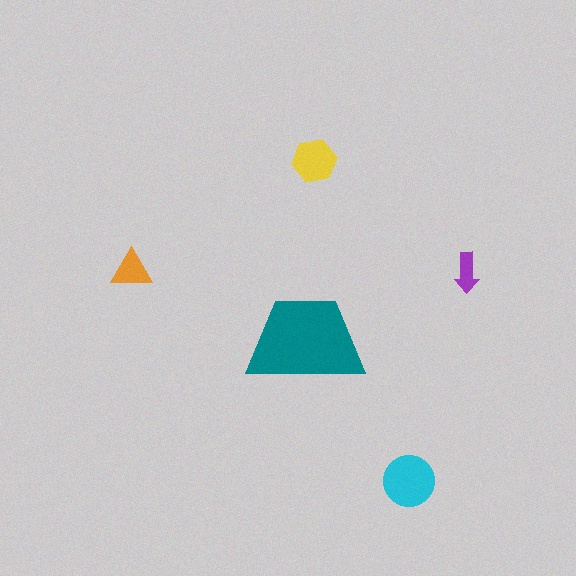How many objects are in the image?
There are 5 objects in the image.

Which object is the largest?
The teal trapezoid.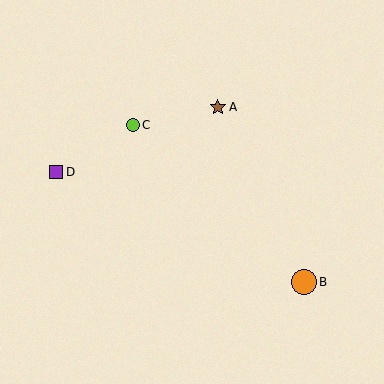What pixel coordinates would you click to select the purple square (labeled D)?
Click at (56, 172) to select the purple square D.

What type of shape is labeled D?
Shape D is a purple square.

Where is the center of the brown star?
The center of the brown star is at (218, 107).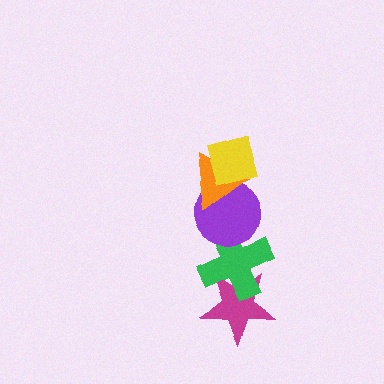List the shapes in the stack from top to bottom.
From top to bottom: the yellow diamond, the orange triangle, the purple circle, the green cross, the magenta star.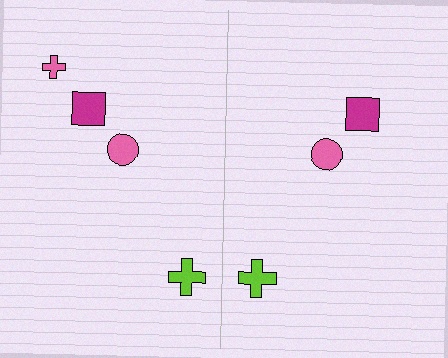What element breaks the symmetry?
A pink cross is missing from the right side.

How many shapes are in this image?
There are 7 shapes in this image.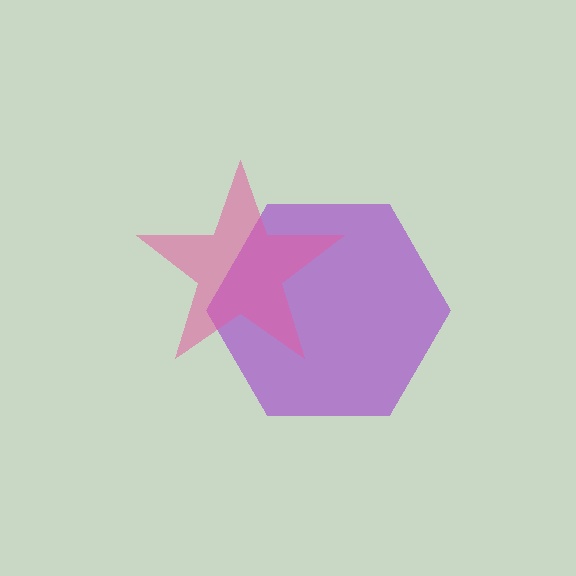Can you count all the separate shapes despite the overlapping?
Yes, there are 2 separate shapes.